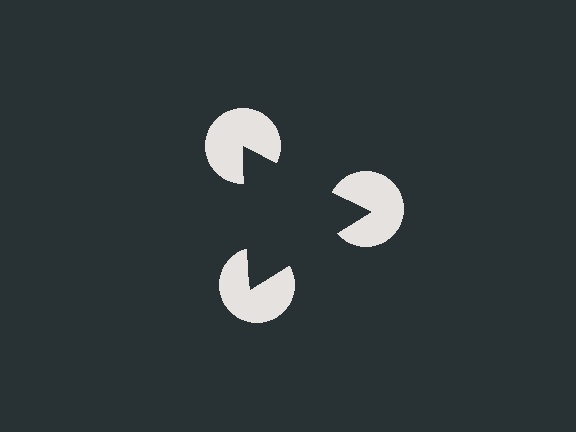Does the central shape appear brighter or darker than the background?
It typically appears slightly darker than the background, even though no actual brightness change is drawn.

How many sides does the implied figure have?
3 sides.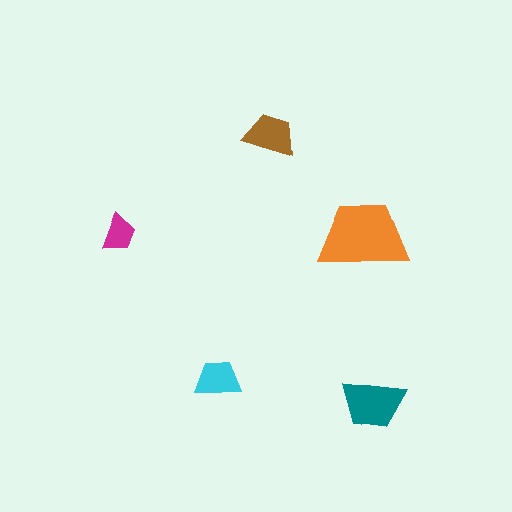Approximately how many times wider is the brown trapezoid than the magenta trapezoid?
About 1.5 times wider.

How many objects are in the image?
There are 5 objects in the image.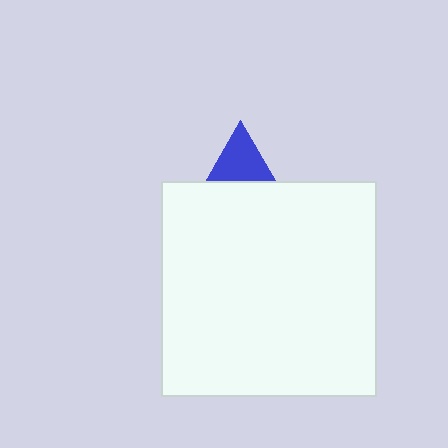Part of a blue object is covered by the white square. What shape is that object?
It is a triangle.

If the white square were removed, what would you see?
You would see the complete blue triangle.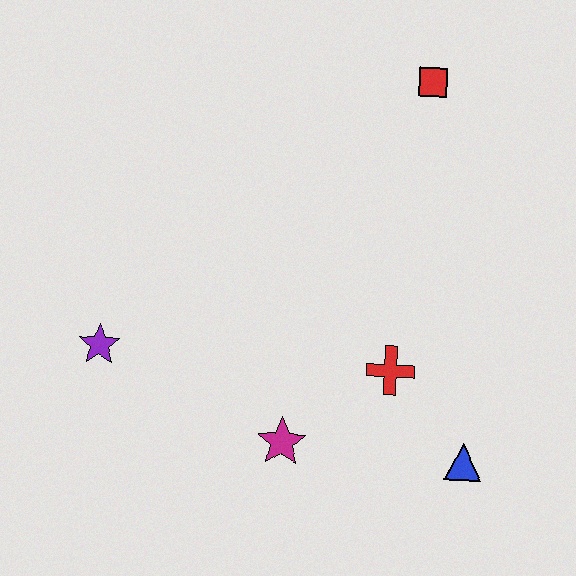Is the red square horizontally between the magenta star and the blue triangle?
Yes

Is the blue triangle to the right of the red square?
Yes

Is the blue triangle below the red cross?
Yes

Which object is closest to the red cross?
The blue triangle is closest to the red cross.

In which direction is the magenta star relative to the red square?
The magenta star is below the red square.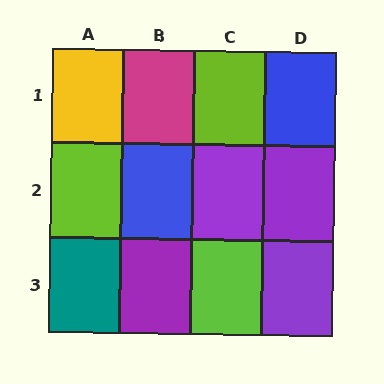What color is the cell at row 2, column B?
Blue.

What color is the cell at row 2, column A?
Lime.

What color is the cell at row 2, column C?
Purple.